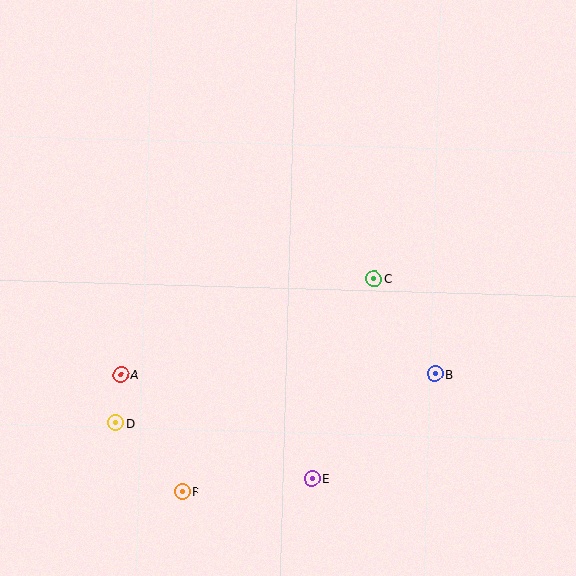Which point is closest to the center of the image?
Point C at (374, 279) is closest to the center.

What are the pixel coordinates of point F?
Point F is at (182, 492).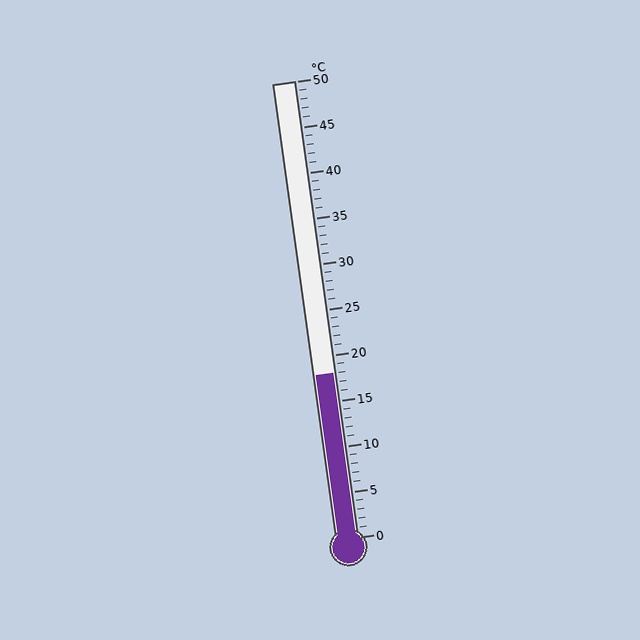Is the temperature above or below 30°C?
The temperature is below 30°C.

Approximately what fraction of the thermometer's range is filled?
The thermometer is filled to approximately 35% of its range.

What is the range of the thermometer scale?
The thermometer scale ranges from 0°C to 50°C.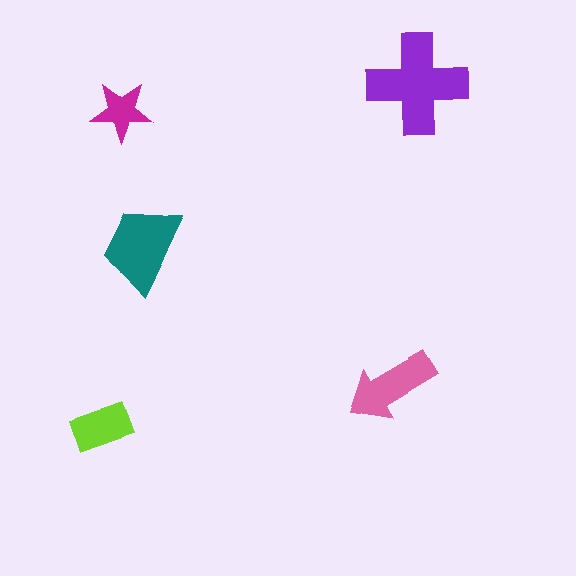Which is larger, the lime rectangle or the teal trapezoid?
The teal trapezoid.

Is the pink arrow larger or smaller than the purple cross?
Smaller.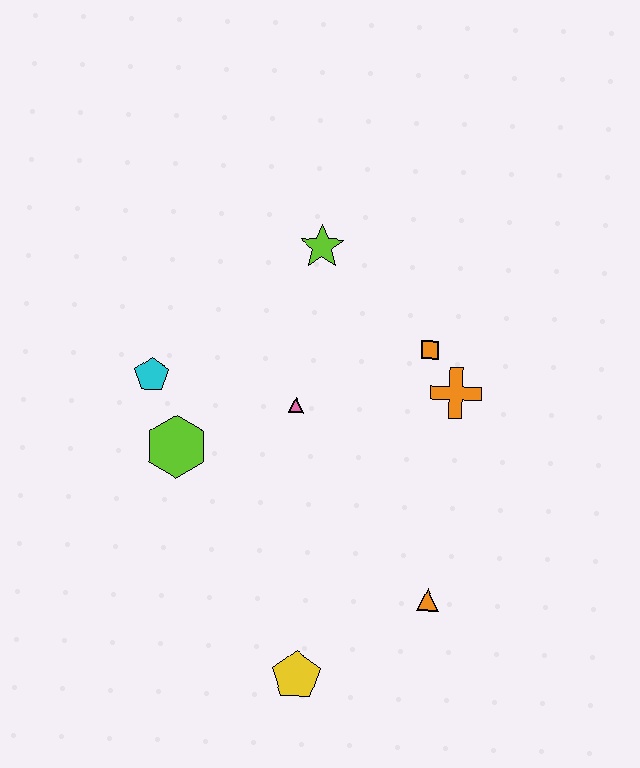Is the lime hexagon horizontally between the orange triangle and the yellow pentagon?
No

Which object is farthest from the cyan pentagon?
The orange triangle is farthest from the cyan pentagon.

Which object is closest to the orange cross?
The orange square is closest to the orange cross.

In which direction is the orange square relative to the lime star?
The orange square is to the right of the lime star.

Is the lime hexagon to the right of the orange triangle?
No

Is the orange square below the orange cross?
No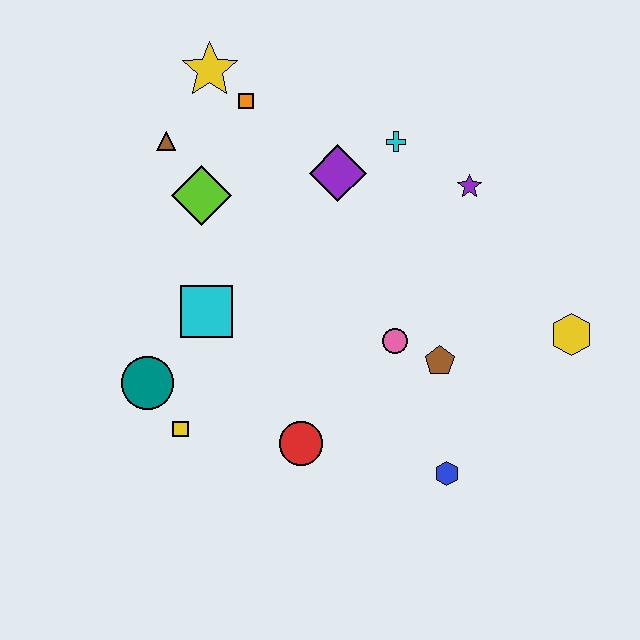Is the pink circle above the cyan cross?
No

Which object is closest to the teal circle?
The yellow square is closest to the teal circle.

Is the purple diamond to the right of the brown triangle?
Yes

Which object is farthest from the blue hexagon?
The yellow star is farthest from the blue hexagon.